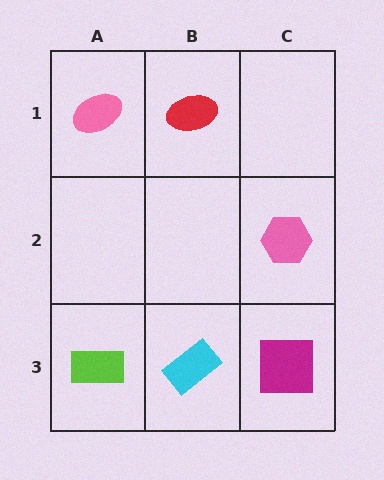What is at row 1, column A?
A pink ellipse.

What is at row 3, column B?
A cyan rectangle.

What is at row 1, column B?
A red ellipse.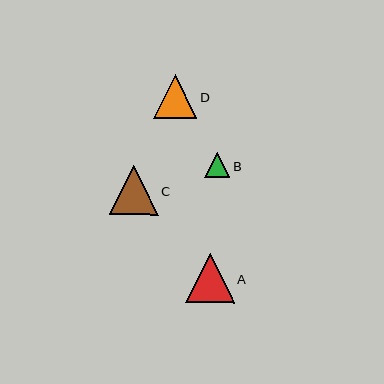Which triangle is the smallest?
Triangle B is the smallest with a size of approximately 25 pixels.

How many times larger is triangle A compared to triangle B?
Triangle A is approximately 1.9 times the size of triangle B.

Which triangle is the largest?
Triangle C is the largest with a size of approximately 49 pixels.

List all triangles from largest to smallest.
From largest to smallest: C, A, D, B.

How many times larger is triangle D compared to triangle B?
Triangle D is approximately 1.7 times the size of triangle B.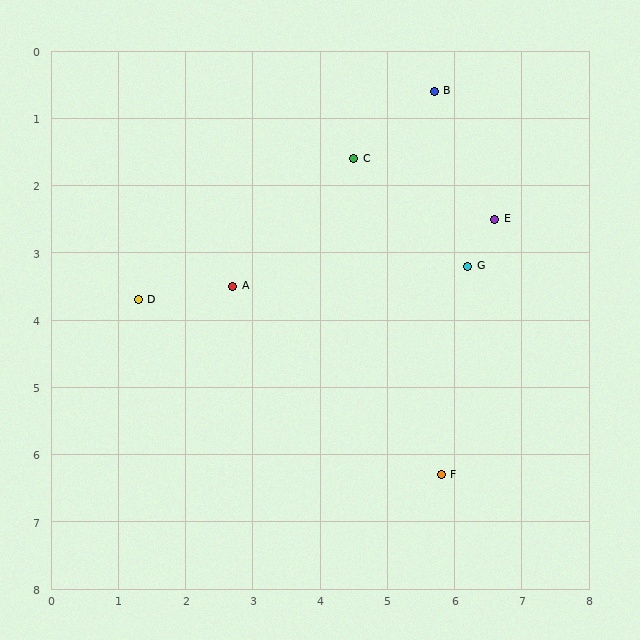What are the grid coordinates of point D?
Point D is at approximately (1.3, 3.7).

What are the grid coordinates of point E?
Point E is at approximately (6.6, 2.5).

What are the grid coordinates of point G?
Point G is at approximately (6.2, 3.2).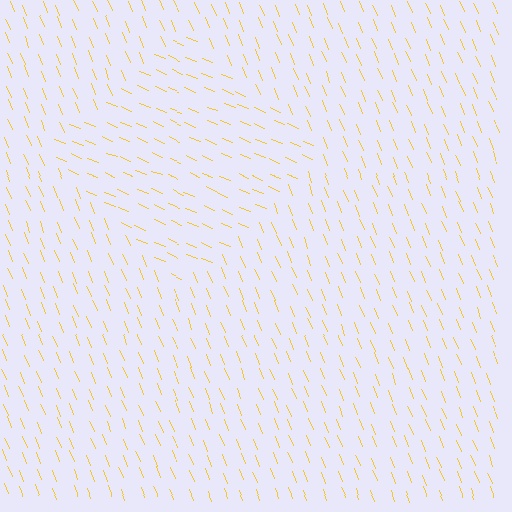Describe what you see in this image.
The image is filled with small yellow line segments. A diamond region in the image has lines oriented differently from the surrounding lines, creating a visible texture boundary.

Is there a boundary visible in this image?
Yes, there is a texture boundary formed by a change in line orientation.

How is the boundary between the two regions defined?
The boundary is defined purely by a change in line orientation (approximately 45 degrees difference). All lines are the same color and thickness.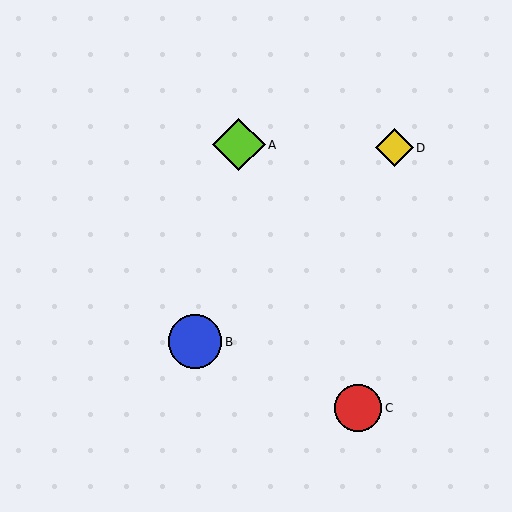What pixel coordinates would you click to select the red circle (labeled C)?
Click at (358, 408) to select the red circle C.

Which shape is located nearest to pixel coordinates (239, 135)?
The lime diamond (labeled A) at (239, 145) is nearest to that location.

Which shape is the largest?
The blue circle (labeled B) is the largest.